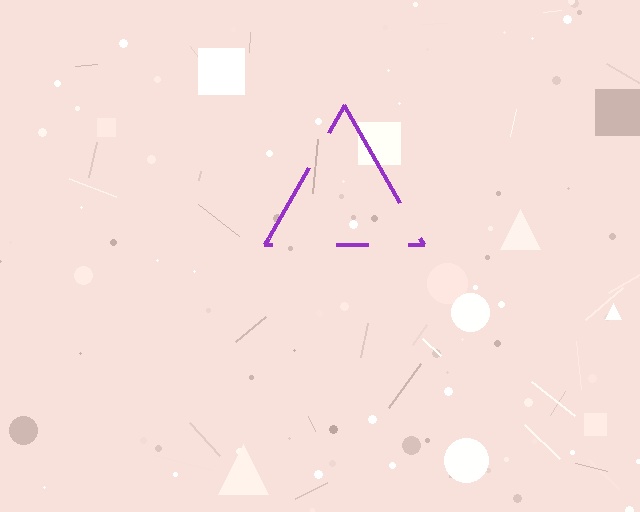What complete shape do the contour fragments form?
The contour fragments form a triangle.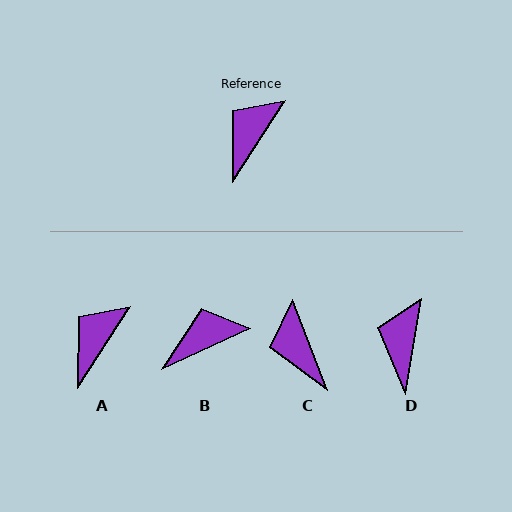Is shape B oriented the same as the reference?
No, it is off by about 32 degrees.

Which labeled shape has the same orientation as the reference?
A.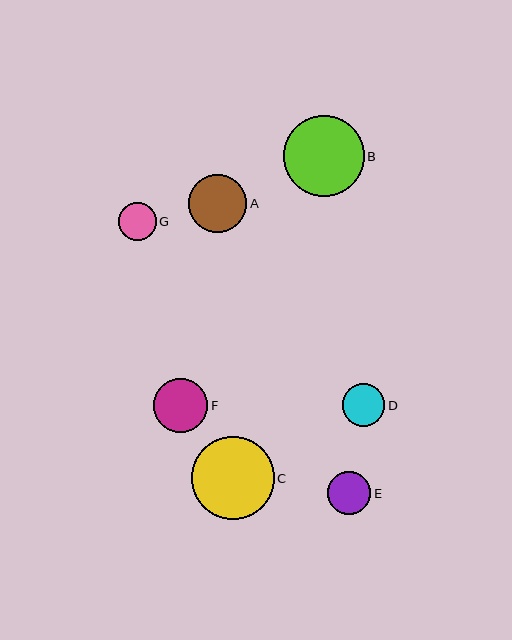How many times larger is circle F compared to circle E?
Circle F is approximately 1.3 times the size of circle E.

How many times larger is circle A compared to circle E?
Circle A is approximately 1.3 times the size of circle E.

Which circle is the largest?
Circle C is the largest with a size of approximately 83 pixels.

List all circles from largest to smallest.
From largest to smallest: C, B, A, F, E, D, G.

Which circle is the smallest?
Circle G is the smallest with a size of approximately 38 pixels.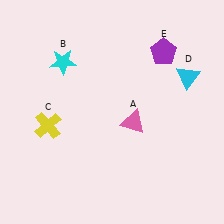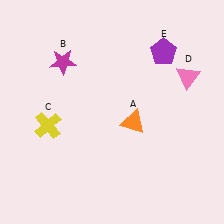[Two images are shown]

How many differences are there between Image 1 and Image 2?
There are 3 differences between the two images.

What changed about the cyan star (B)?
In Image 1, B is cyan. In Image 2, it changed to magenta.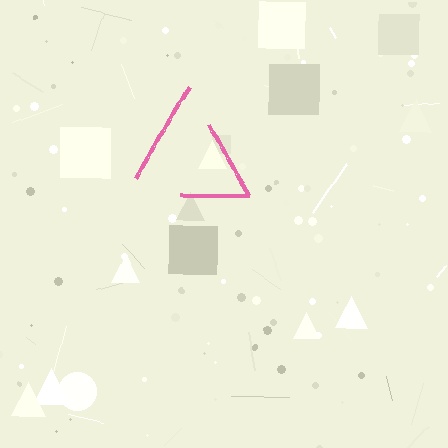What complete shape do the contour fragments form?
The contour fragments form a triangle.